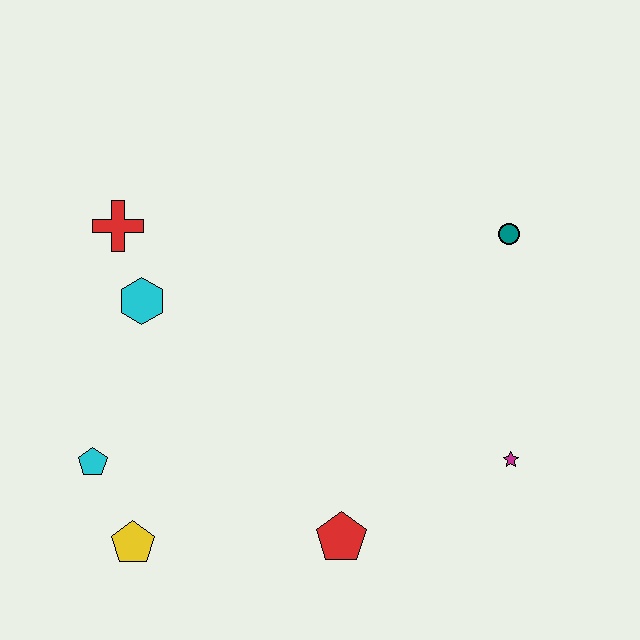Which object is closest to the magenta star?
The red pentagon is closest to the magenta star.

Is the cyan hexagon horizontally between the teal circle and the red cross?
Yes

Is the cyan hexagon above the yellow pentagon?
Yes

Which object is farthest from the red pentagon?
The red cross is farthest from the red pentagon.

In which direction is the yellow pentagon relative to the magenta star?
The yellow pentagon is to the left of the magenta star.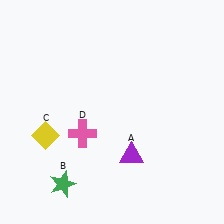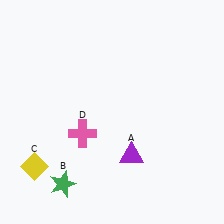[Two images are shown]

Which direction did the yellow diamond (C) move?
The yellow diamond (C) moved down.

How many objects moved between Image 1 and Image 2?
1 object moved between the two images.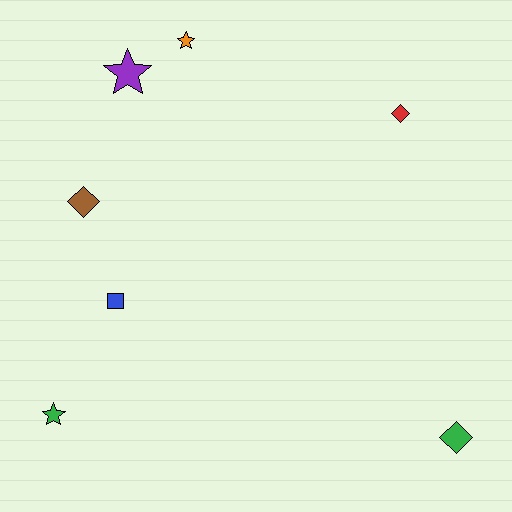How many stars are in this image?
There are 3 stars.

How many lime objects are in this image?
There are no lime objects.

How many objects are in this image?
There are 7 objects.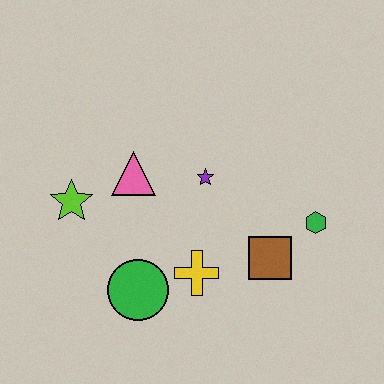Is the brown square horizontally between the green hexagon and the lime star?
Yes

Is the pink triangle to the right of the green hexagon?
No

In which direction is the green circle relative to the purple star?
The green circle is below the purple star.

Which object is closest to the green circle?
The yellow cross is closest to the green circle.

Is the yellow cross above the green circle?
Yes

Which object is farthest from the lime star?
The green hexagon is farthest from the lime star.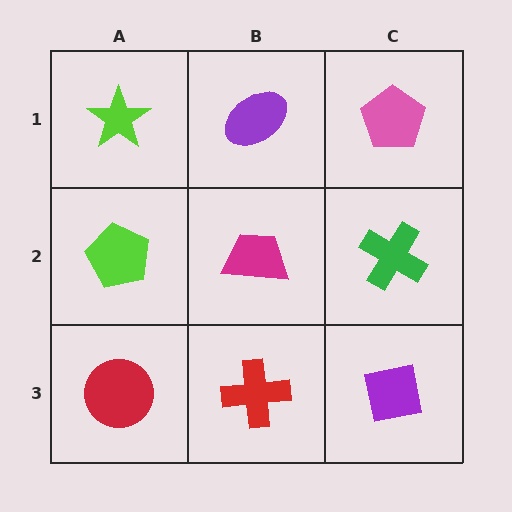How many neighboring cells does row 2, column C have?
3.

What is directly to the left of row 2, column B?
A lime pentagon.